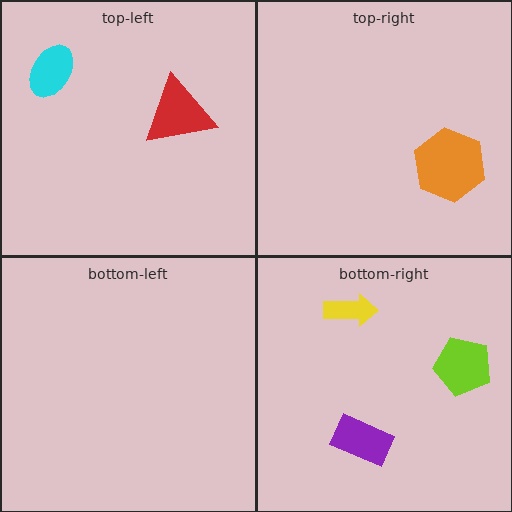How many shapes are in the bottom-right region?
3.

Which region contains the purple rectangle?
The bottom-right region.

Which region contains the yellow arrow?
The bottom-right region.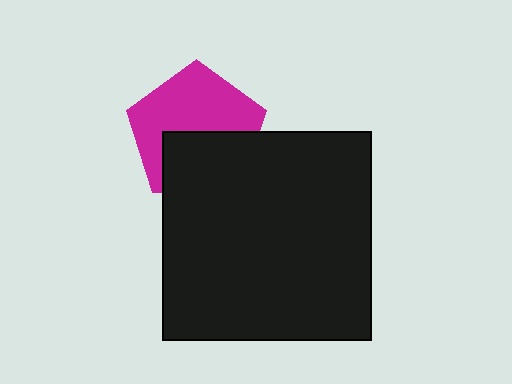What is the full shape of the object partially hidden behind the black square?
The partially hidden object is a magenta pentagon.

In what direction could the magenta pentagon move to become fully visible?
The magenta pentagon could move up. That would shift it out from behind the black square entirely.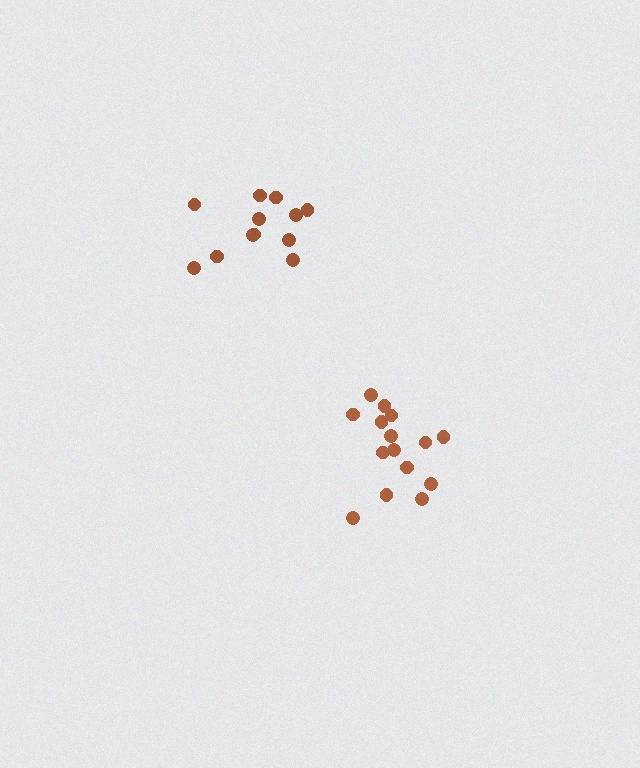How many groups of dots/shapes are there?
There are 2 groups.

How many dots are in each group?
Group 1: 12 dots, Group 2: 15 dots (27 total).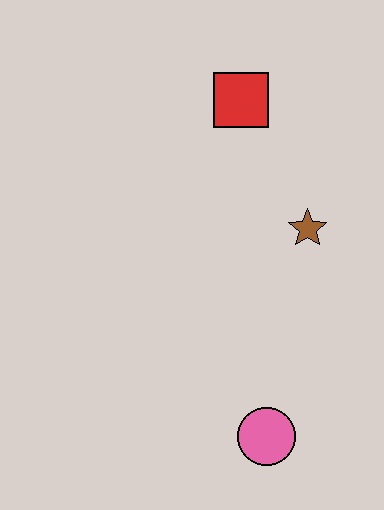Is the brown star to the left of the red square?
No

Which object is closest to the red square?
The brown star is closest to the red square.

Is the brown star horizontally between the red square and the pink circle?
No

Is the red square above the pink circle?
Yes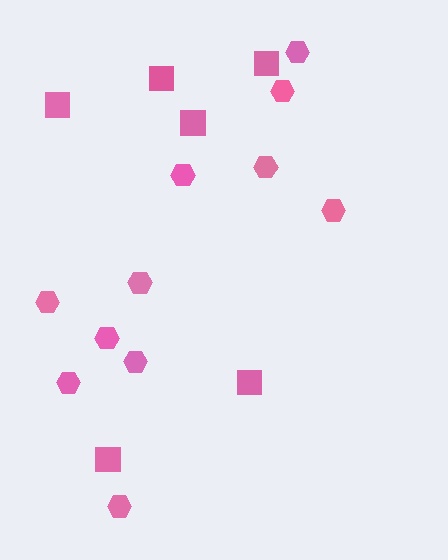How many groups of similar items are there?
There are 2 groups: one group of squares (6) and one group of hexagons (11).